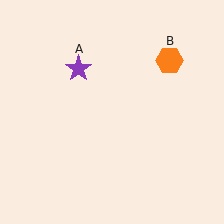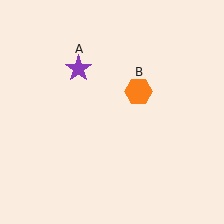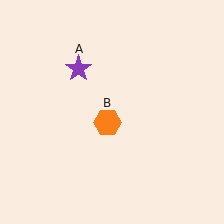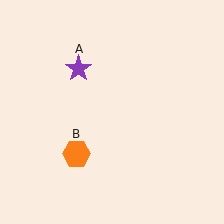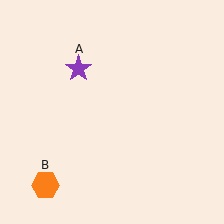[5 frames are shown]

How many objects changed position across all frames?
1 object changed position: orange hexagon (object B).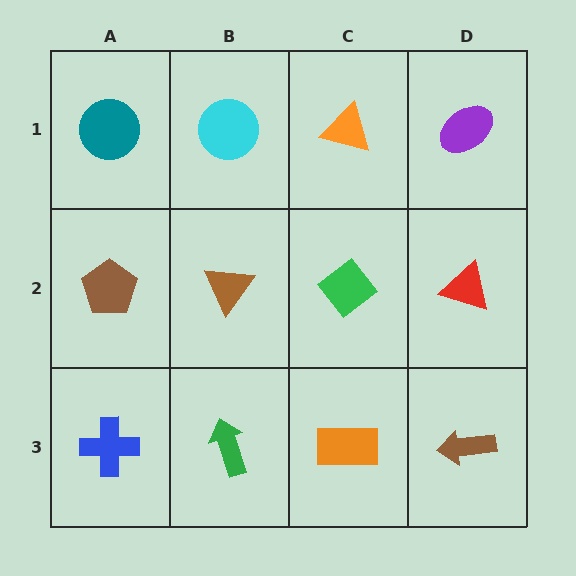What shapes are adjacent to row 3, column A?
A brown pentagon (row 2, column A), a green arrow (row 3, column B).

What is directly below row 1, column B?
A brown triangle.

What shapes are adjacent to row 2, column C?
An orange triangle (row 1, column C), an orange rectangle (row 3, column C), a brown triangle (row 2, column B), a red triangle (row 2, column D).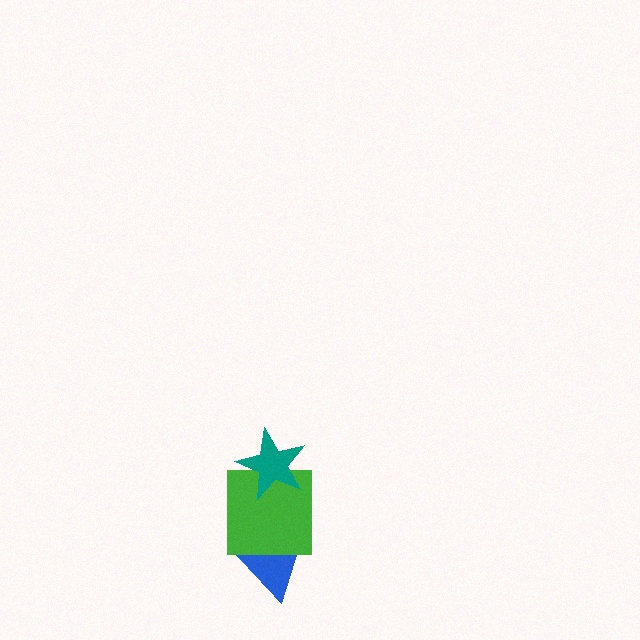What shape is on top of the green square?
The teal star is on top of the green square.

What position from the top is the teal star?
The teal star is 1st from the top.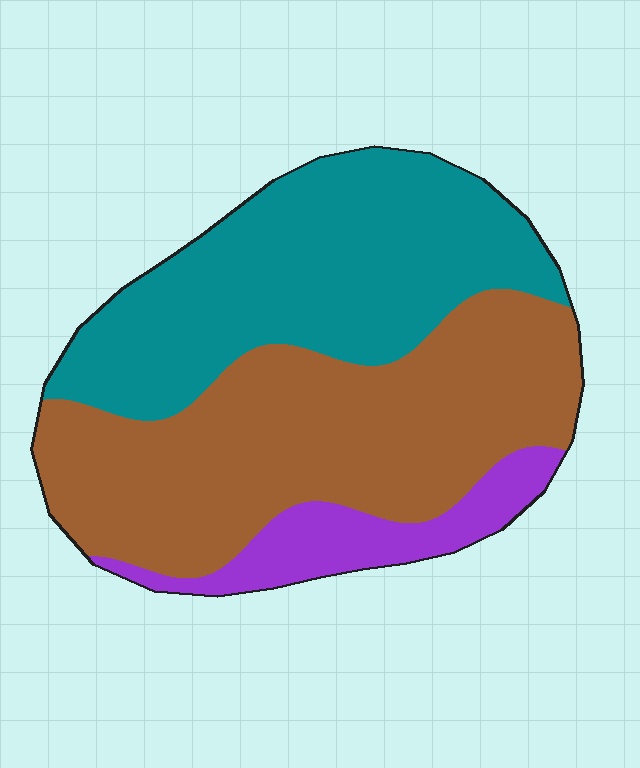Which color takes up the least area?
Purple, at roughly 10%.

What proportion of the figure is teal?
Teal takes up about two fifths (2/5) of the figure.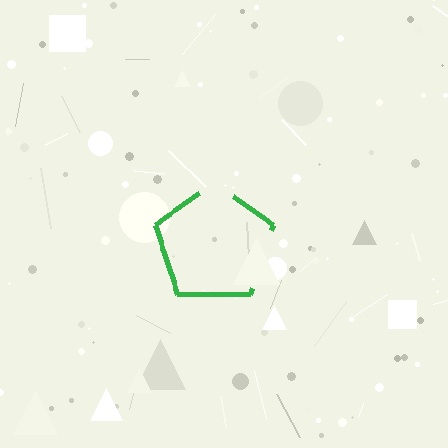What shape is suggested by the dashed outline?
The dashed outline suggests a pentagon.